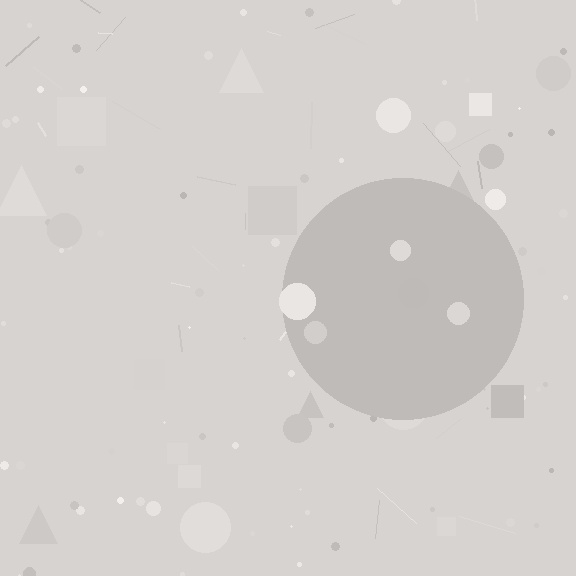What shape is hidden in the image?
A circle is hidden in the image.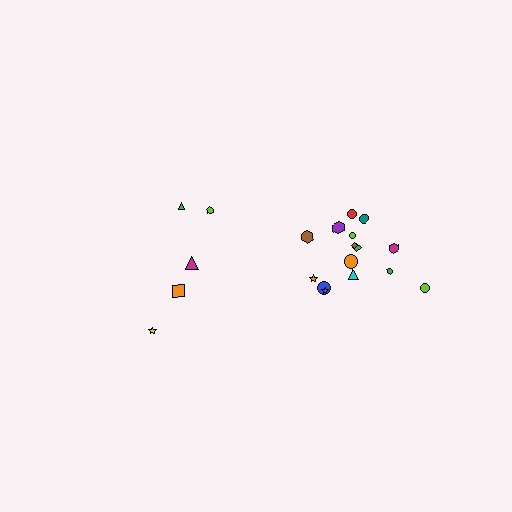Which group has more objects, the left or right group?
The right group.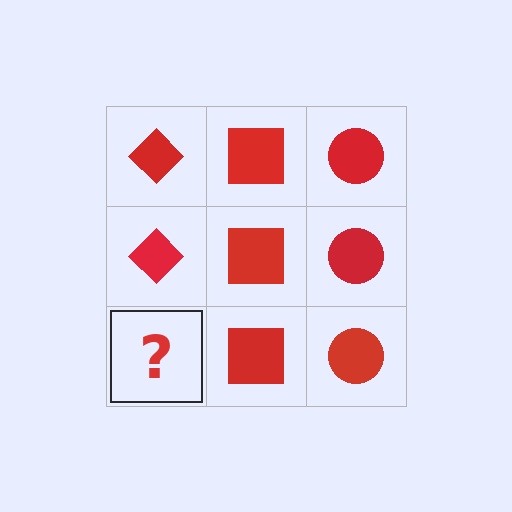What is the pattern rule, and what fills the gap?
The rule is that each column has a consistent shape. The gap should be filled with a red diamond.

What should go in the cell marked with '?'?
The missing cell should contain a red diamond.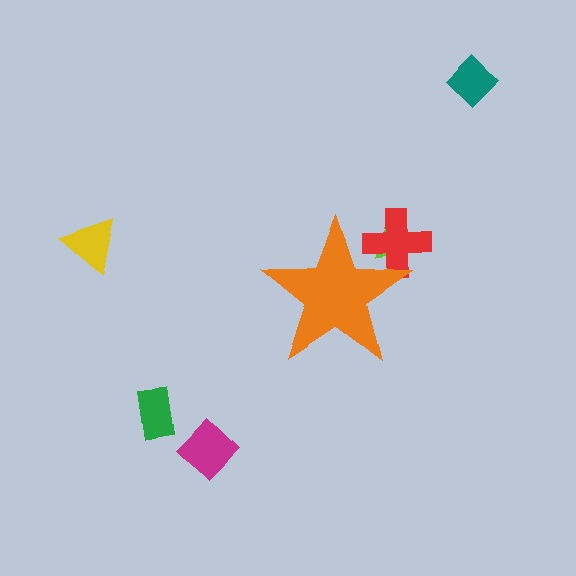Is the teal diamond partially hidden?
No, the teal diamond is fully visible.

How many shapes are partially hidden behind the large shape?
2 shapes are partially hidden.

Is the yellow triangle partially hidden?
No, the yellow triangle is fully visible.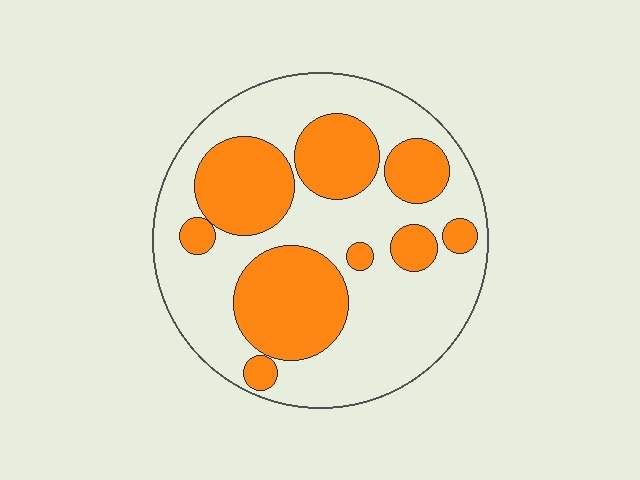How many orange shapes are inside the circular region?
9.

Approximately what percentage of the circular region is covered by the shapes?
Approximately 35%.